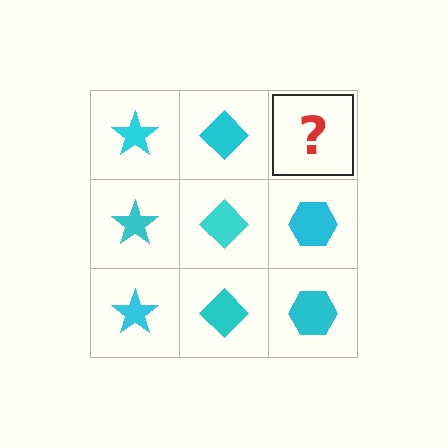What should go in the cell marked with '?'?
The missing cell should contain a cyan hexagon.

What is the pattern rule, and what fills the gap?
The rule is that each column has a consistent shape. The gap should be filled with a cyan hexagon.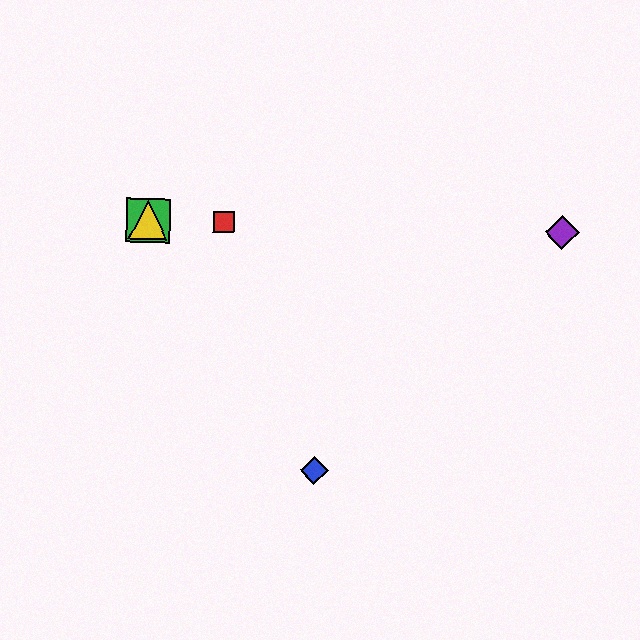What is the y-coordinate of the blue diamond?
The blue diamond is at y≈471.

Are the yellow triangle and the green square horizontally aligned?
Yes, both are at y≈220.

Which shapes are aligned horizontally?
The red square, the green square, the yellow triangle, the purple diamond are aligned horizontally.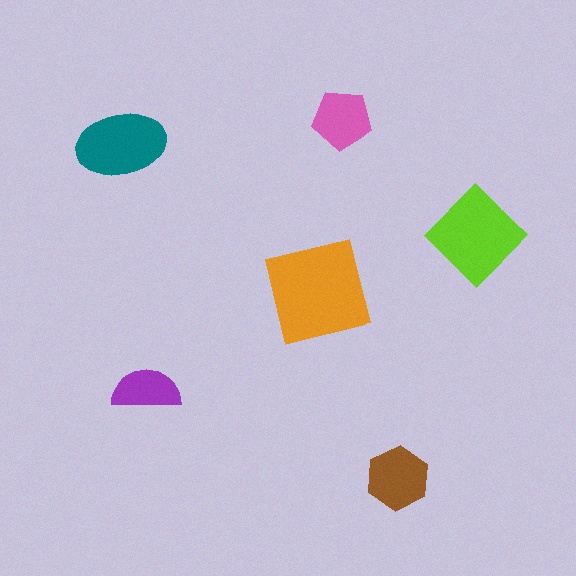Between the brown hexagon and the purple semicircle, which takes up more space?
The brown hexagon.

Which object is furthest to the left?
The teal ellipse is leftmost.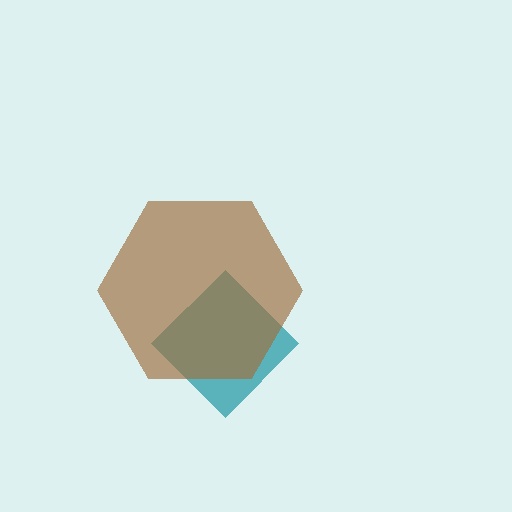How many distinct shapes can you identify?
There are 2 distinct shapes: a teal diamond, a brown hexagon.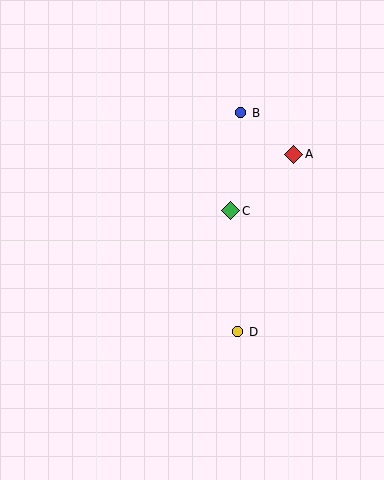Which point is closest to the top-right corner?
Point A is closest to the top-right corner.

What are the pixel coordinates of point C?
Point C is at (231, 211).